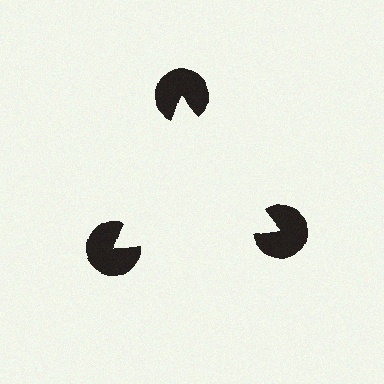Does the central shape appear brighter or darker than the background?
It typically appears slightly brighter than the background, even though no actual brightness change is drawn.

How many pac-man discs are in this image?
There are 3 — one at each vertex of the illusory triangle.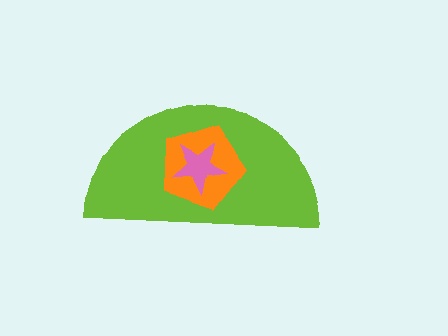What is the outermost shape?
The lime semicircle.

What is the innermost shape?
The pink star.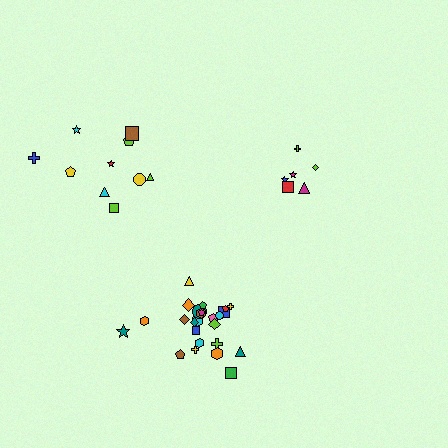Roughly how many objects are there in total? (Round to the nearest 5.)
Roughly 40 objects in total.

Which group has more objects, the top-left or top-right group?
The top-left group.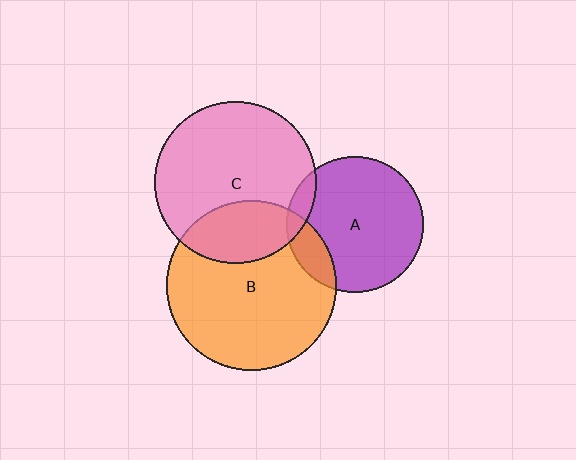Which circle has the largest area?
Circle B (orange).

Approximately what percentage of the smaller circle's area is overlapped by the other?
Approximately 15%.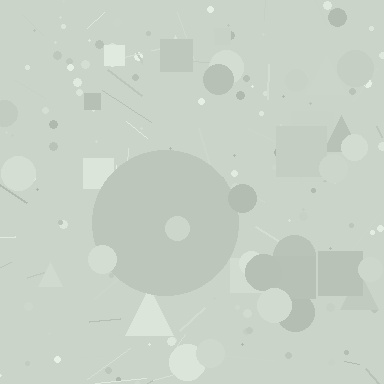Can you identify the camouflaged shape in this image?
The camouflaged shape is a circle.